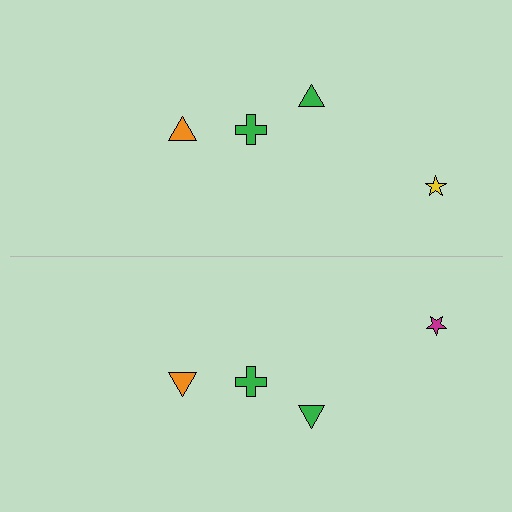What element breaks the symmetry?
The magenta star on the bottom side breaks the symmetry — its mirror counterpart is yellow.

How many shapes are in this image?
There are 8 shapes in this image.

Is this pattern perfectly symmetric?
No, the pattern is not perfectly symmetric. The magenta star on the bottom side breaks the symmetry — its mirror counterpart is yellow.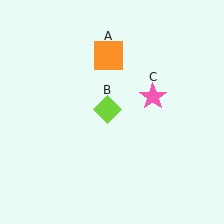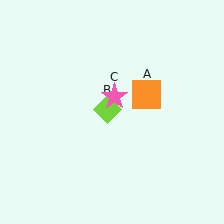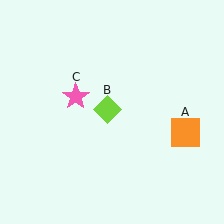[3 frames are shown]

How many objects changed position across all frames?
2 objects changed position: orange square (object A), pink star (object C).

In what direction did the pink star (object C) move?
The pink star (object C) moved left.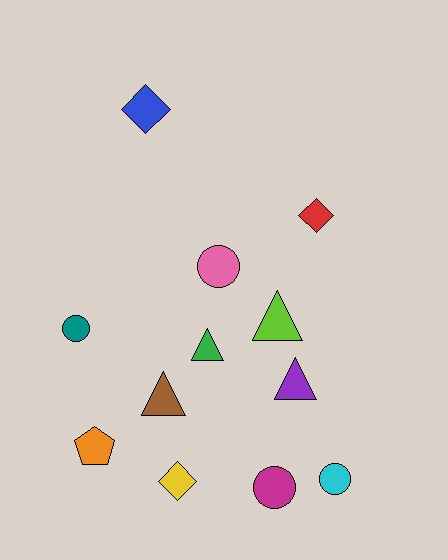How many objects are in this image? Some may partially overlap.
There are 12 objects.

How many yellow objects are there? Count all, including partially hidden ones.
There is 1 yellow object.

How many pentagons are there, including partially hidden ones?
There is 1 pentagon.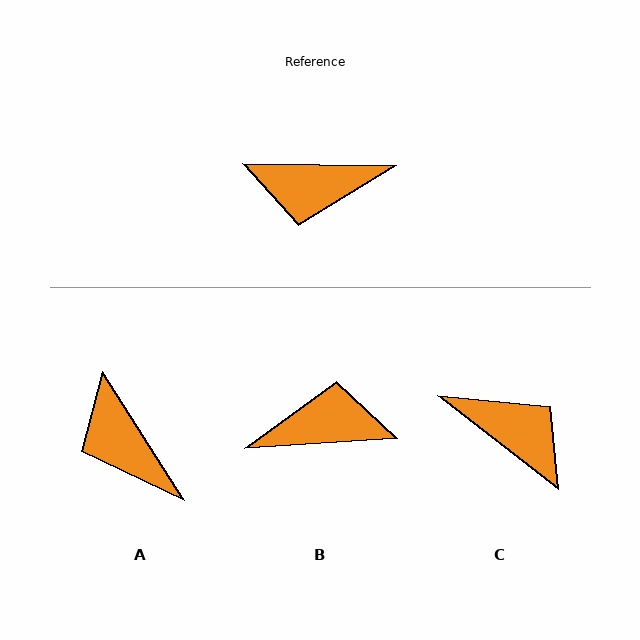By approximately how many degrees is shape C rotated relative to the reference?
Approximately 143 degrees counter-clockwise.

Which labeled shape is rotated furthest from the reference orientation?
B, about 176 degrees away.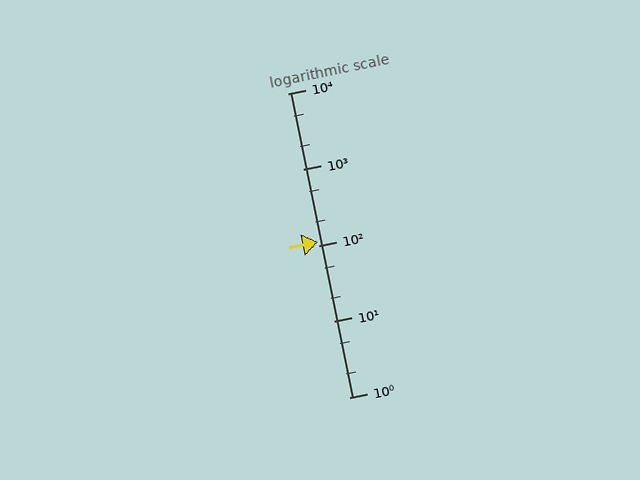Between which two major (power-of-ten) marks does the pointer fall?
The pointer is between 100 and 1000.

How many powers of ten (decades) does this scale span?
The scale spans 4 decades, from 1 to 10000.